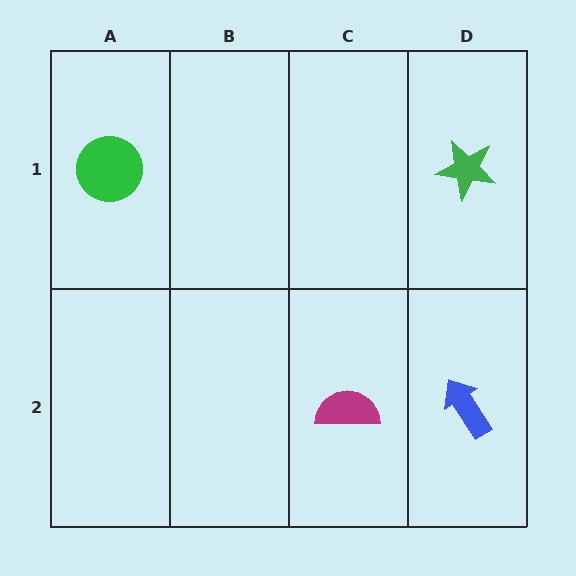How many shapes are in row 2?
2 shapes.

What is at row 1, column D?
A green star.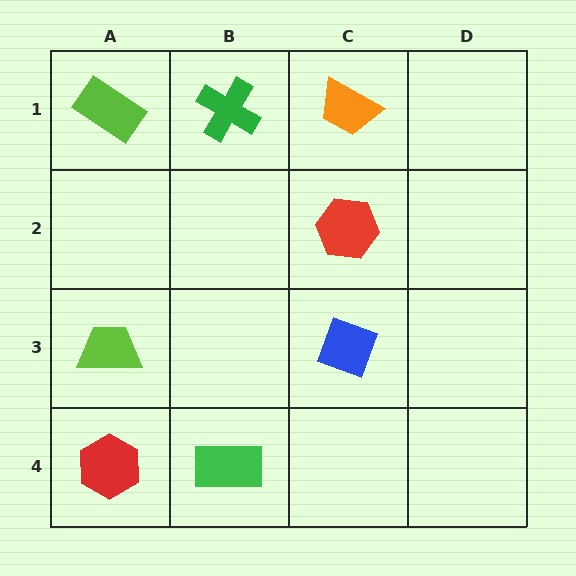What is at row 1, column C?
An orange trapezoid.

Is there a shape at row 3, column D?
No, that cell is empty.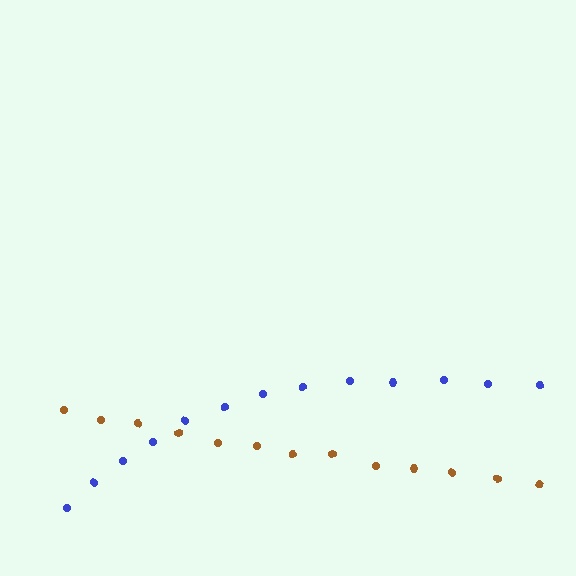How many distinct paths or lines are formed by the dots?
There are 2 distinct paths.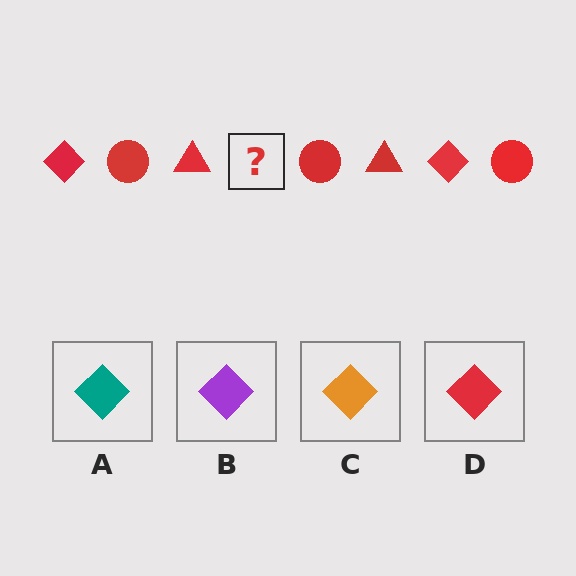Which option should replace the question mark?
Option D.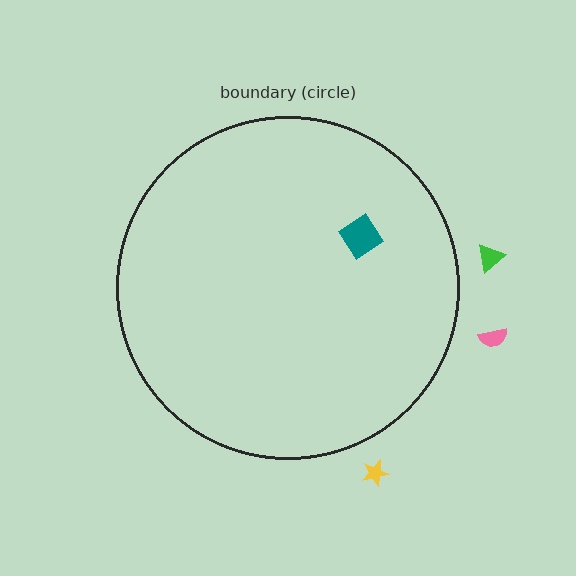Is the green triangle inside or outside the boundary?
Outside.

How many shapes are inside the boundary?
1 inside, 3 outside.